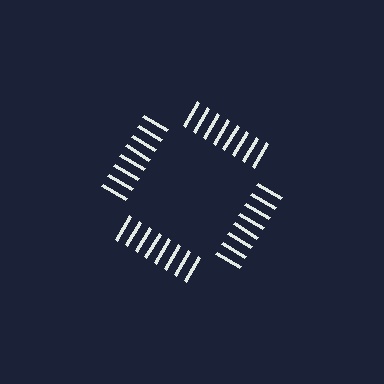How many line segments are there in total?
32 — 8 along each of the 4 edges.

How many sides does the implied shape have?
4 sides — the line-ends trace a square.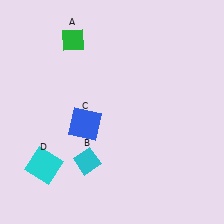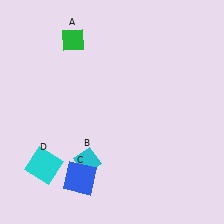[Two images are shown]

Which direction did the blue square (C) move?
The blue square (C) moved down.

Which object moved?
The blue square (C) moved down.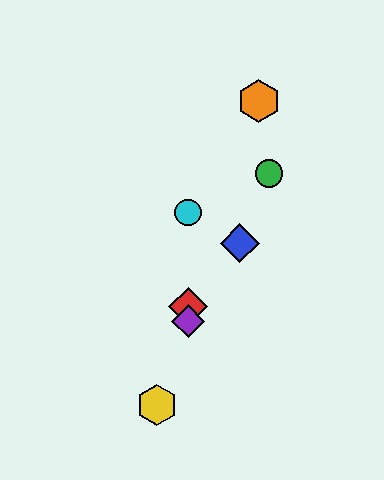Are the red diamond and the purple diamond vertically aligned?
Yes, both are at x≈188.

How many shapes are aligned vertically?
3 shapes (the red diamond, the purple diamond, the cyan circle) are aligned vertically.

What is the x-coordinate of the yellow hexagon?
The yellow hexagon is at x≈157.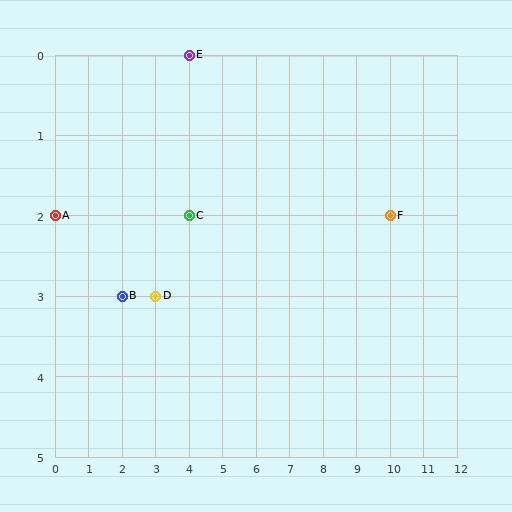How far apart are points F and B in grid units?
Points F and B are 8 columns and 1 row apart (about 8.1 grid units diagonally).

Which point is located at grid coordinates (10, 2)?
Point F is at (10, 2).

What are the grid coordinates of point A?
Point A is at grid coordinates (0, 2).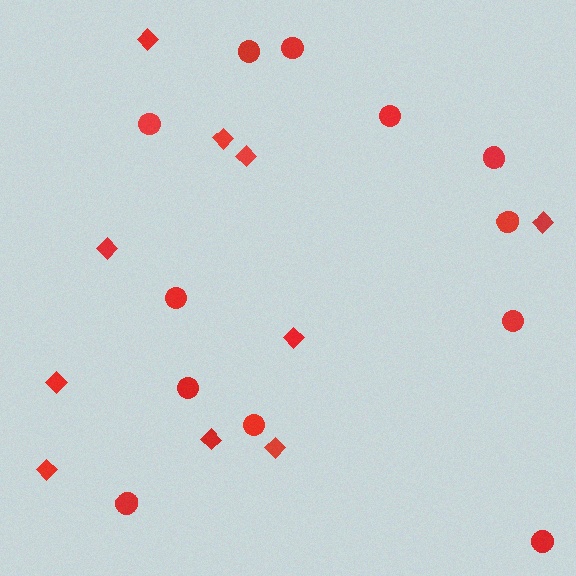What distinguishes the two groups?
There are 2 groups: one group of diamonds (10) and one group of circles (12).